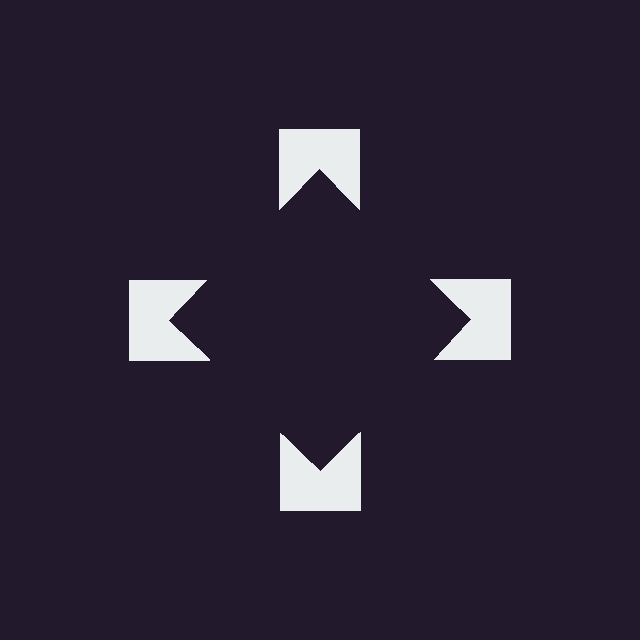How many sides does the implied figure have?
4 sides.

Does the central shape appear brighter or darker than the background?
It typically appears slightly darker than the background, even though no actual brightness change is drawn.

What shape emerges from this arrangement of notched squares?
An illusory square — its edges are inferred from the aligned wedge cuts in the notched squares, not physically drawn.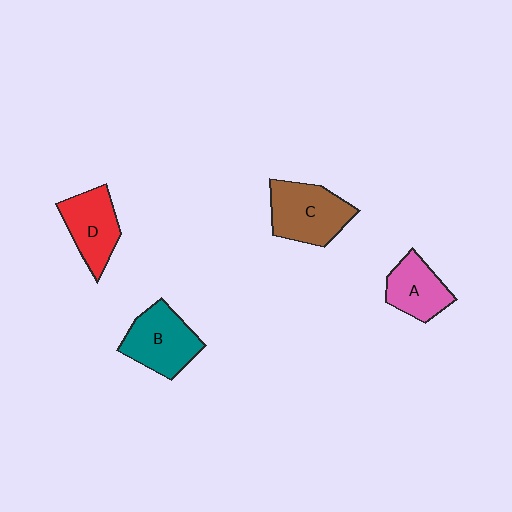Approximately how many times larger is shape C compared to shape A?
Approximately 1.4 times.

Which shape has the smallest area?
Shape A (pink).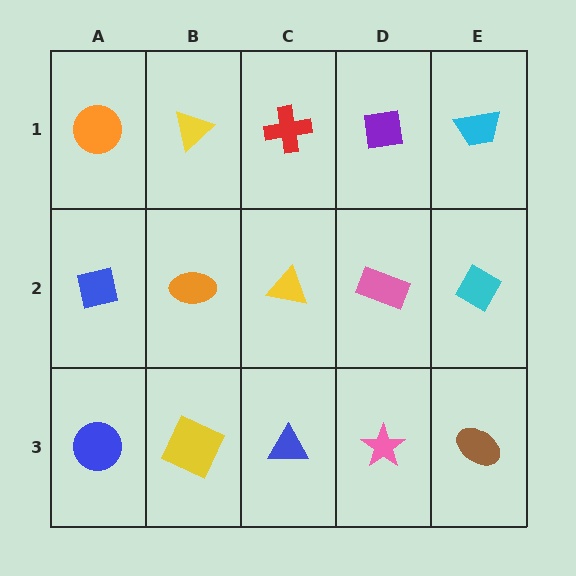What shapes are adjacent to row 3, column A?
A blue square (row 2, column A), a yellow square (row 3, column B).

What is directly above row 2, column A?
An orange circle.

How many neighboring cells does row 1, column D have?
3.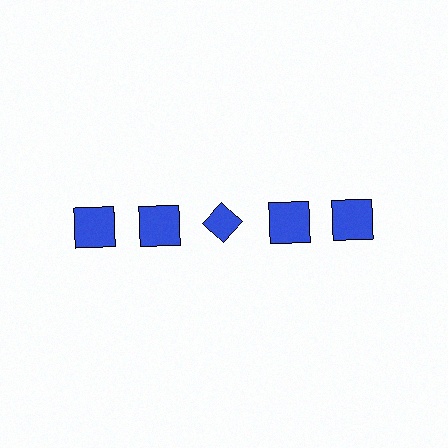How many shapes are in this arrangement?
There are 5 shapes arranged in a grid pattern.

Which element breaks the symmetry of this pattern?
The blue diamond in the top row, center column breaks the symmetry. All other shapes are blue squares.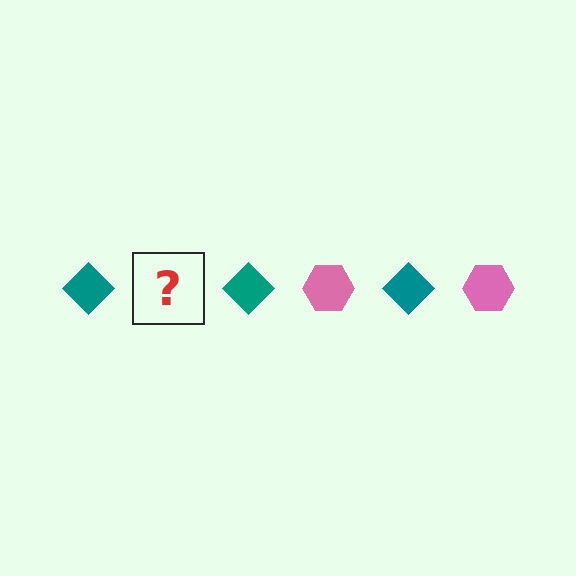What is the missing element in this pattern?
The missing element is a pink hexagon.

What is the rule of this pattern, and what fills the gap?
The rule is that the pattern alternates between teal diamond and pink hexagon. The gap should be filled with a pink hexagon.